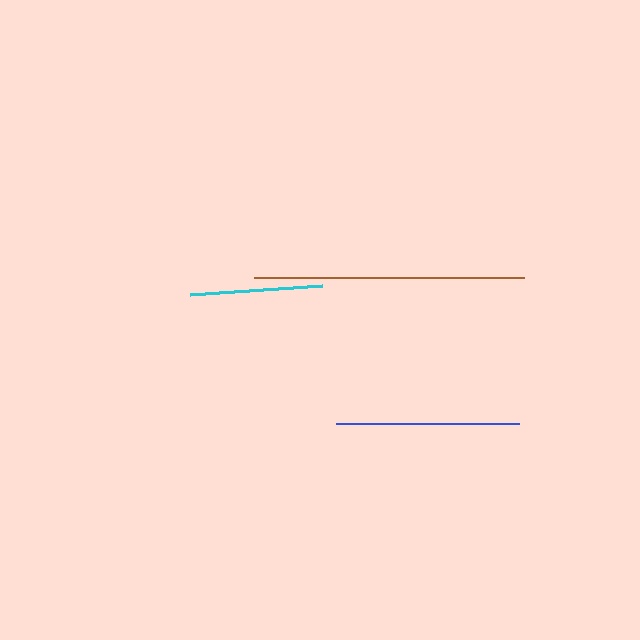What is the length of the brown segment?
The brown segment is approximately 270 pixels long.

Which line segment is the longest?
The brown line is the longest at approximately 270 pixels.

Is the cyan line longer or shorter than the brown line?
The brown line is longer than the cyan line.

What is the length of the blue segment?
The blue segment is approximately 183 pixels long.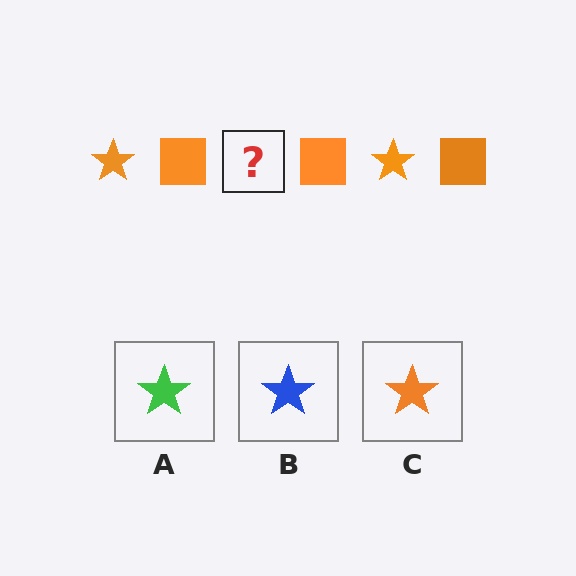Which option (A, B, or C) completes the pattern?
C.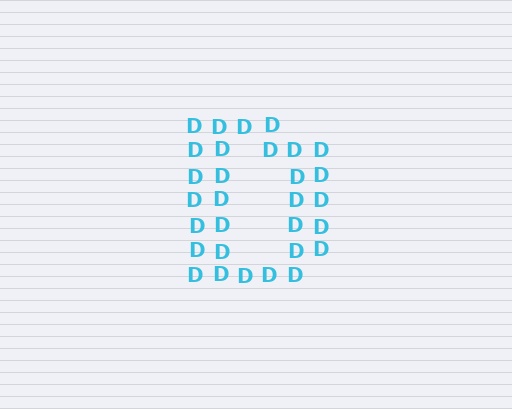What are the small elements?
The small elements are letter D's.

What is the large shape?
The large shape is the letter D.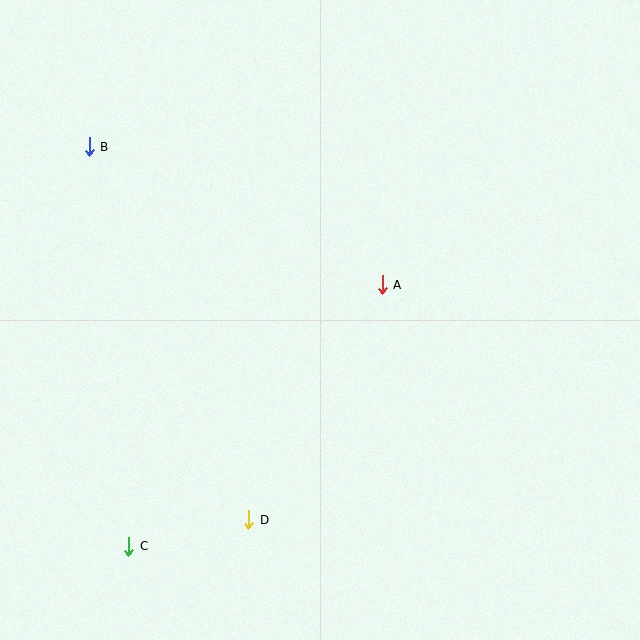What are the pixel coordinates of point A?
Point A is at (382, 285).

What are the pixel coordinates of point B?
Point B is at (89, 147).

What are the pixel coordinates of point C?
Point C is at (129, 546).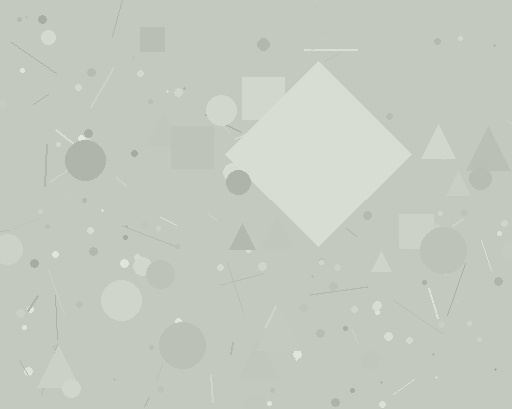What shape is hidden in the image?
A diamond is hidden in the image.